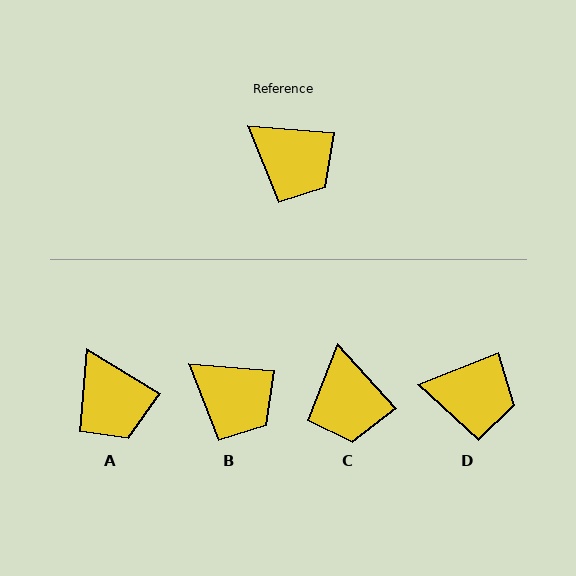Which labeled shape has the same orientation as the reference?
B.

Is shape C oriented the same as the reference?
No, it is off by about 43 degrees.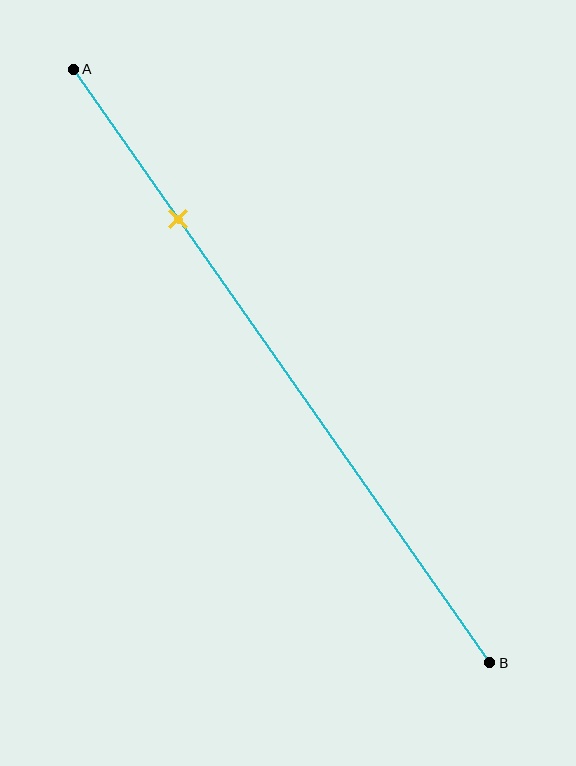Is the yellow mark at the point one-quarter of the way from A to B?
Yes, the mark is approximately at the one-quarter point.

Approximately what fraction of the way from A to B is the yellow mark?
The yellow mark is approximately 25% of the way from A to B.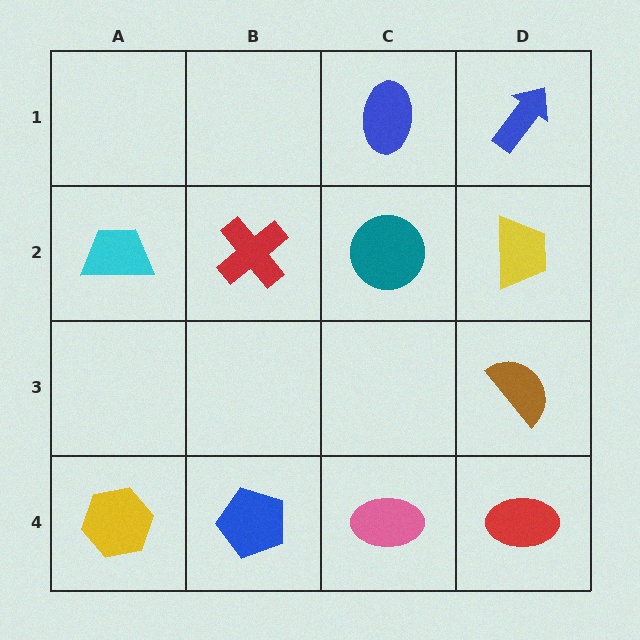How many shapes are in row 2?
4 shapes.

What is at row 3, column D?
A brown semicircle.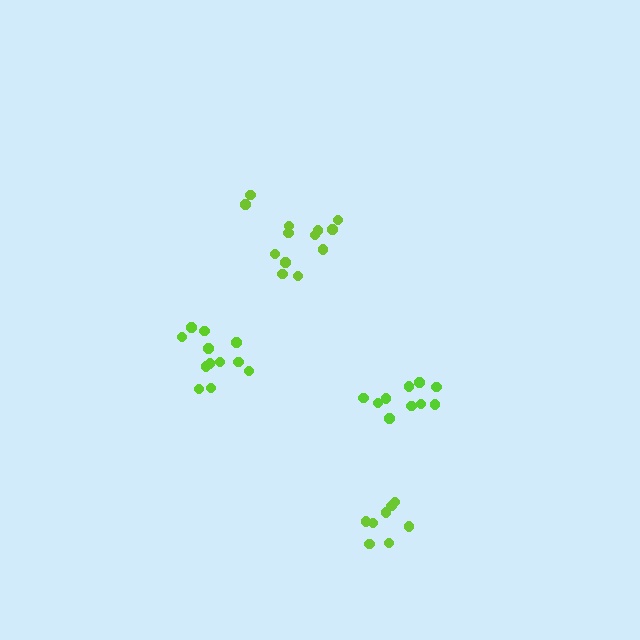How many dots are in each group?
Group 1: 10 dots, Group 2: 12 dots, Group 3: 13 dots, Group 4: 8 dots (43 total).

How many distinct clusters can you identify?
There are 4 distinct clusters.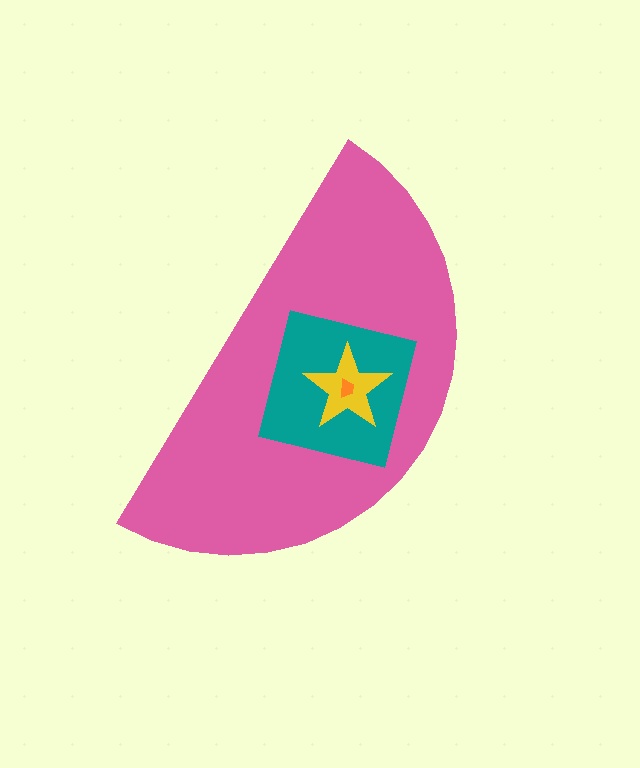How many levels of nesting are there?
4.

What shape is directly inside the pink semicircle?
The teal square.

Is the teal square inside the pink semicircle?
Yes.